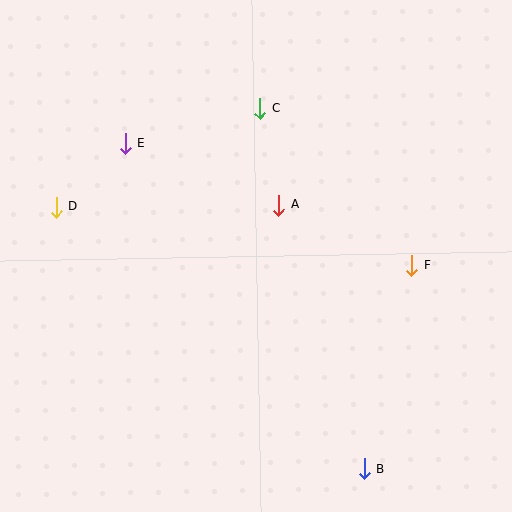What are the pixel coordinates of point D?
Point D is at (56, 207).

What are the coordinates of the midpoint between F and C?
The midpoint between F and C is at (336, 187).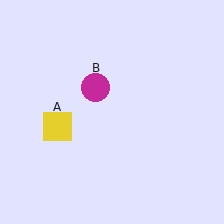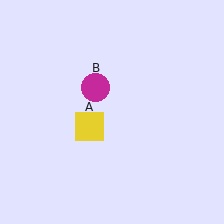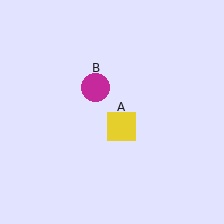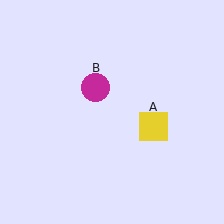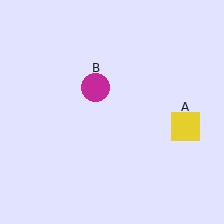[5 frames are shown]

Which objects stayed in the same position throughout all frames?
Magenta circle (object B) remained stationary.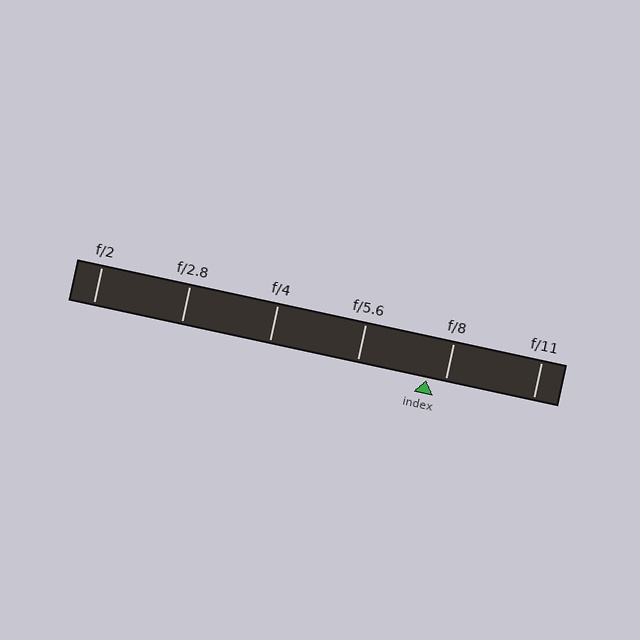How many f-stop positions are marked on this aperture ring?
There are 6 f-stop positions marked.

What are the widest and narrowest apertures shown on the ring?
The widest aperture shown is f/2 and the narrowest is f/11.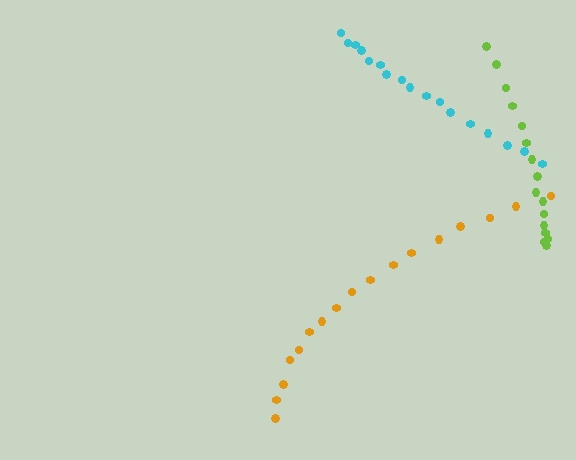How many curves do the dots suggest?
There are 3 distinct paths.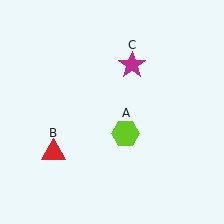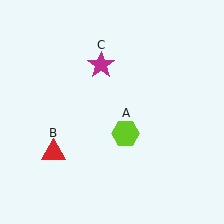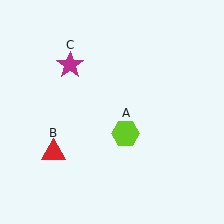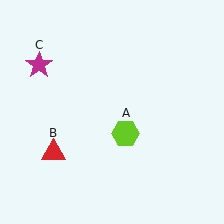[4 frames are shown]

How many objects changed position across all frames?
1 object changed position: magenta star (object C).